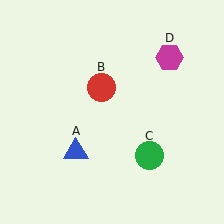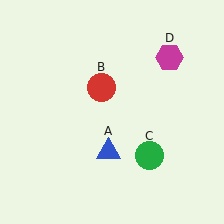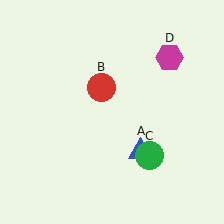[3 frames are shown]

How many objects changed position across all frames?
1 object changed position: blue triangle (object A).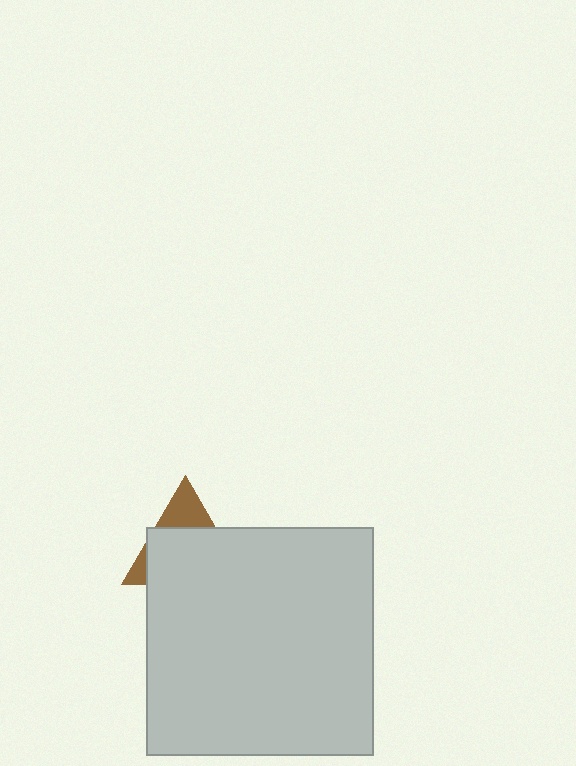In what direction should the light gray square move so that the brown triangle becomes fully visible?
The light gray square should move down. That is the shortest direction to clear the overlap and leave the brown triangle fully visible.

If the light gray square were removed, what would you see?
You would see the complete brown triangle.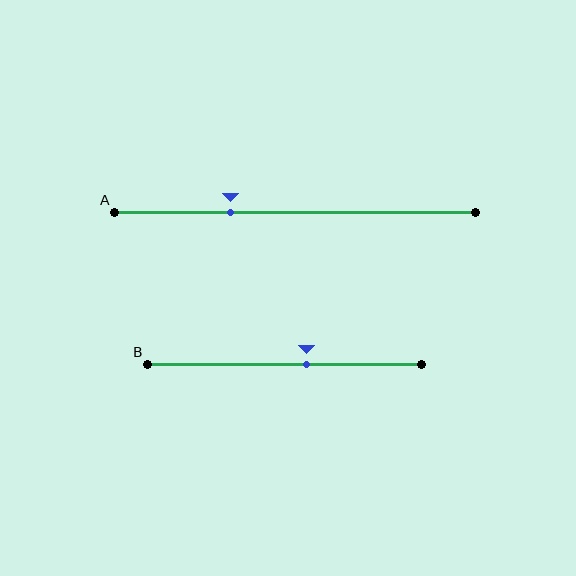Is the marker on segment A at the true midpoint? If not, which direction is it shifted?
No, the marker on segment A is shifted to the left by about 18% of the segment length.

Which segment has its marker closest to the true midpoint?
Segment B has its marker closest to the true midpoint.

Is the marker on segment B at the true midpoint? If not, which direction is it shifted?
No, the marker on segment B is shifted to the right by about 8% of the segment length.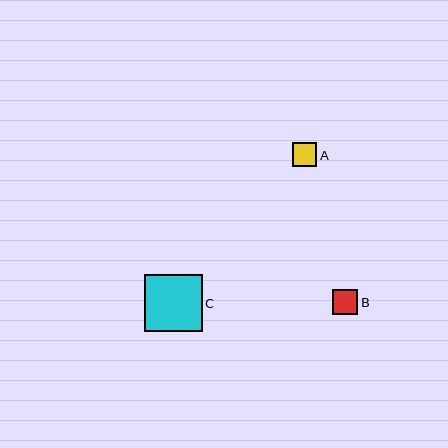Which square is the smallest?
Square A is the smallest with a size of approximately 24 pixels.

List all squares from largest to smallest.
From largest to smallest: C, B, A.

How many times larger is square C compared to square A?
Square C is approximately 2.4 times the size of square A.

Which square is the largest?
Square C is the largest with a size of approximately 58 pixels.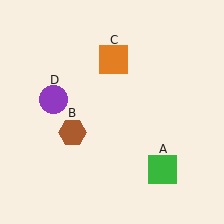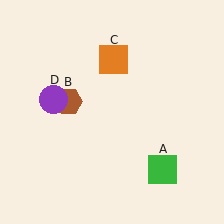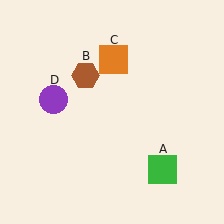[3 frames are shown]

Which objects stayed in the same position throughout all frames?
Green square (object A) and orange square (object C) and purple circle (object D) remained stationary.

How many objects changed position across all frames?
1 object changed position: brown hexagon (object B).